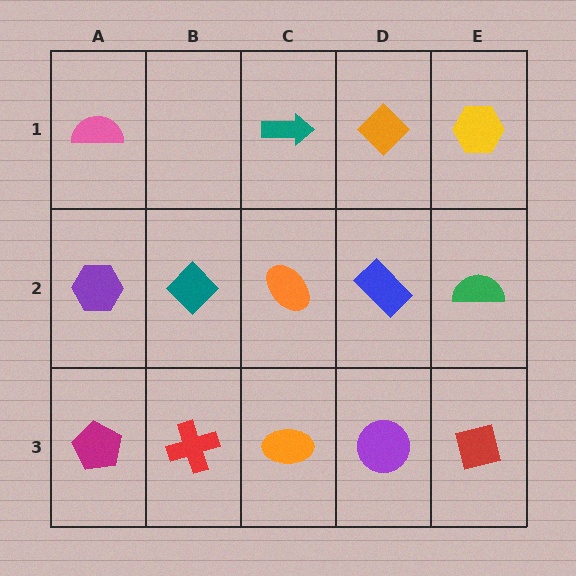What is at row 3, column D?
A purple circle.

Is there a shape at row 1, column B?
No, that cell is empty.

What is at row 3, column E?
A red square.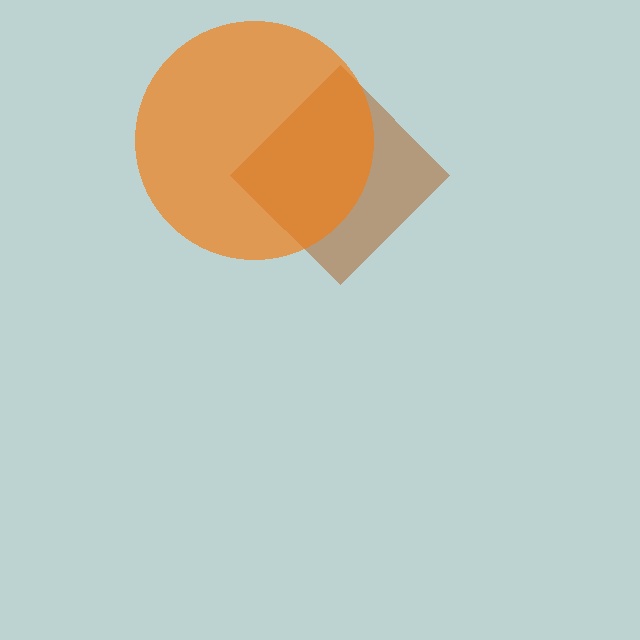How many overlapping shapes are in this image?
There are 2 overlapping shapes in the image.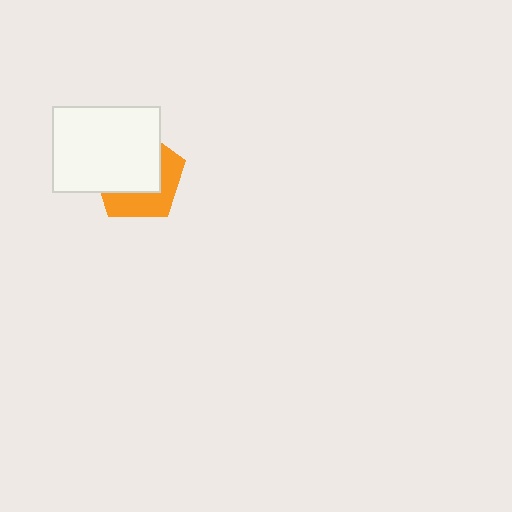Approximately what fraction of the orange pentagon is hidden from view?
Roughly 60% of the orange pentagon is hidden behind the white rectangle.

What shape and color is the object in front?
The object in front is a white rectangle.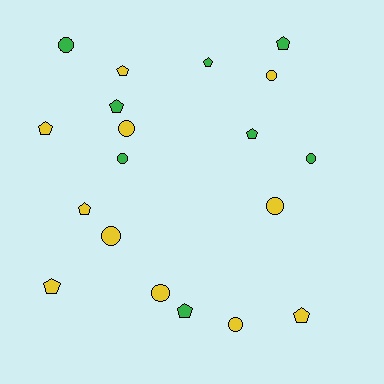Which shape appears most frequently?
Pentagon, with 10 objects.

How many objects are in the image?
There are 19 objects.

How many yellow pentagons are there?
There are 5 yellow pentagons.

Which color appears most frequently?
Yellow, with 11 objects.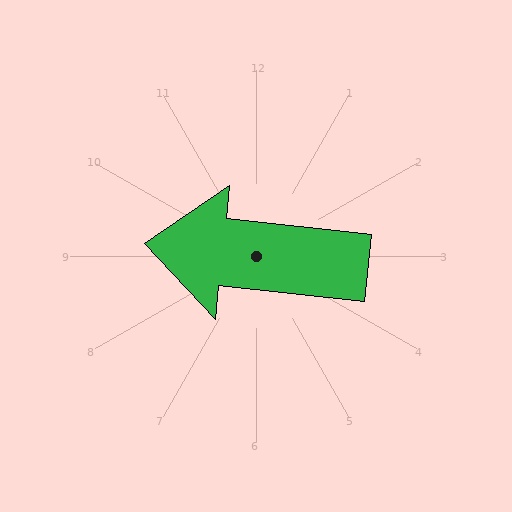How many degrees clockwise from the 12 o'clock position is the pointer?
Approximately 276 degrees.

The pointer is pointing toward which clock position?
Roughly 9 o'clock.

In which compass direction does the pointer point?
West.